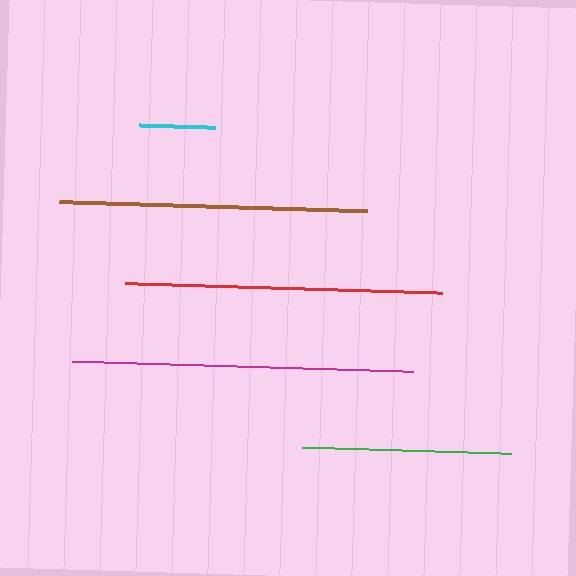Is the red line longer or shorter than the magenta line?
The magenta line is longer than the red line.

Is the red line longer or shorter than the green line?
The red line is longer than the green line.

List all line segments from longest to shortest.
From longest to shortest: magenta, red, brown, green, cyan.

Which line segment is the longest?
The magenta line is the longest at approximately 341 pixels.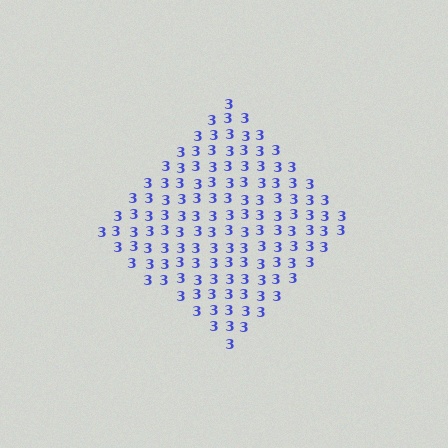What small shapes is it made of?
It is made of small digit 3's.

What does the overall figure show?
The overall figure shows a diamond.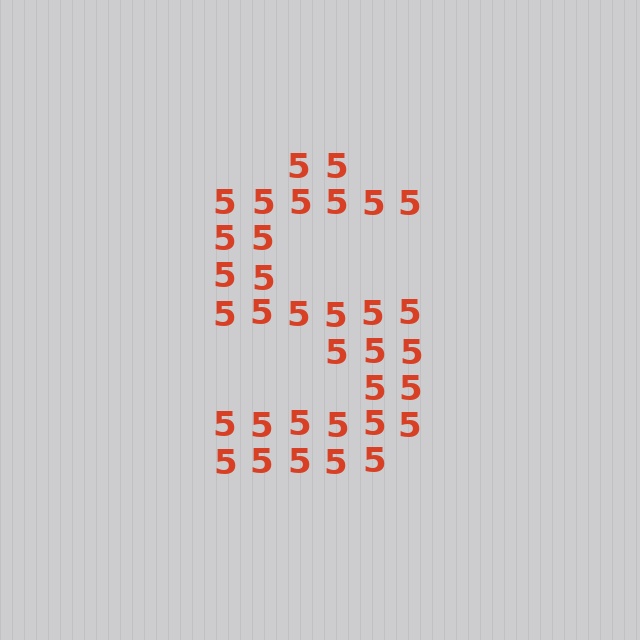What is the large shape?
The large shape is the letter S.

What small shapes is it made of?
It is made of small digit 5's.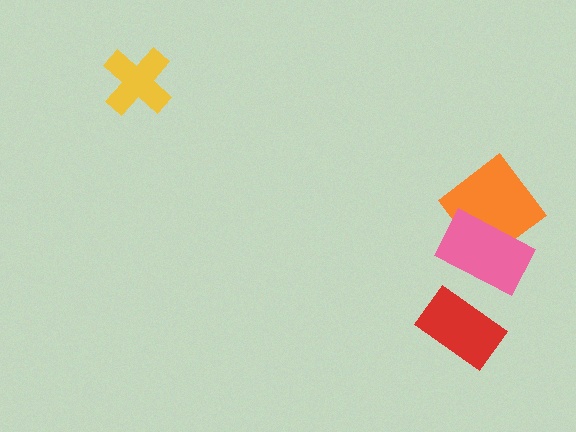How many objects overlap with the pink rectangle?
1 object overlaps with the pink rectangle.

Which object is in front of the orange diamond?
The pink rectangle is in front of the orange diamond.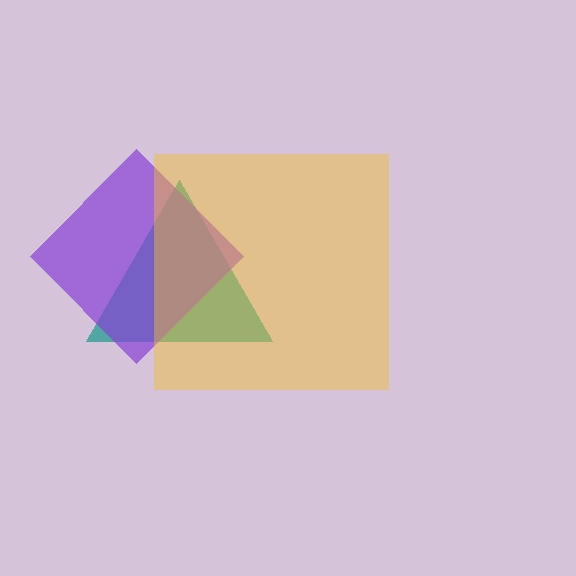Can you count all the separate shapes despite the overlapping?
Yes, there are 3 separate shapes.